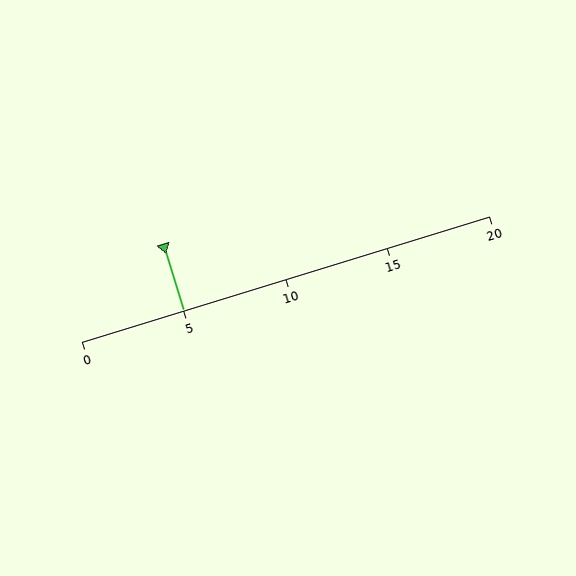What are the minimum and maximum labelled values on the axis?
The axis runs from 0 to 20.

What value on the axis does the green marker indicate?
The marker indicates approximately 5.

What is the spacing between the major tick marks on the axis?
The major ticks are spaced 5 apart.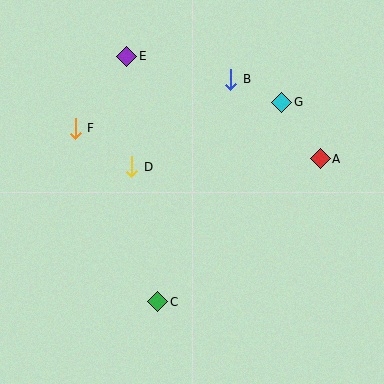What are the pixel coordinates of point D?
Point D is at (132, 167).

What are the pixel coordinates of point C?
Point C is at (158, 302).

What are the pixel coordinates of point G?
Point G is at (282, 102).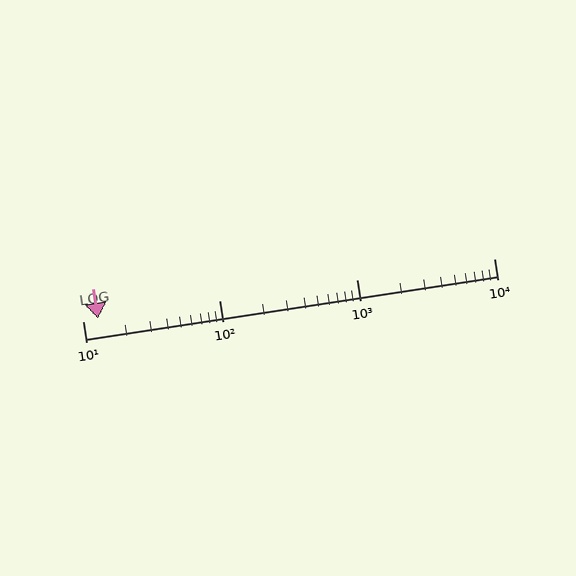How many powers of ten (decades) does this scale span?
The scale spans 3 decades, from 10 to 10000.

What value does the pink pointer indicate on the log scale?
The pointer indicates approximately 13.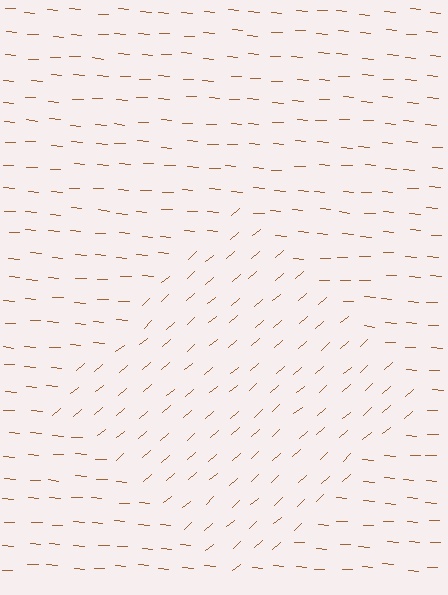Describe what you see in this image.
The image is filled with small brown line segments. A diamond region in the image has lines oriented differently from the surrounding lines, creating a visible texture boundary.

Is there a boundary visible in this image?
Yes, there is a texture boundary formed by a change in line orientation.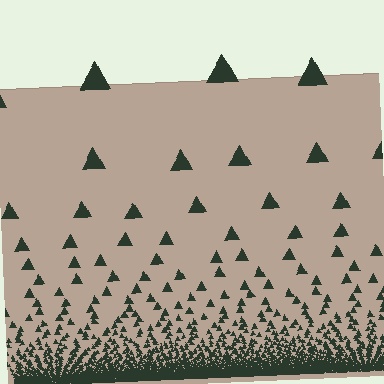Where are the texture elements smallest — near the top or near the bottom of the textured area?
Near the bottom.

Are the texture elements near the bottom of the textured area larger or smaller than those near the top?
Smaller. The gradient is inverted — elements near the bottom are smaller and denser.